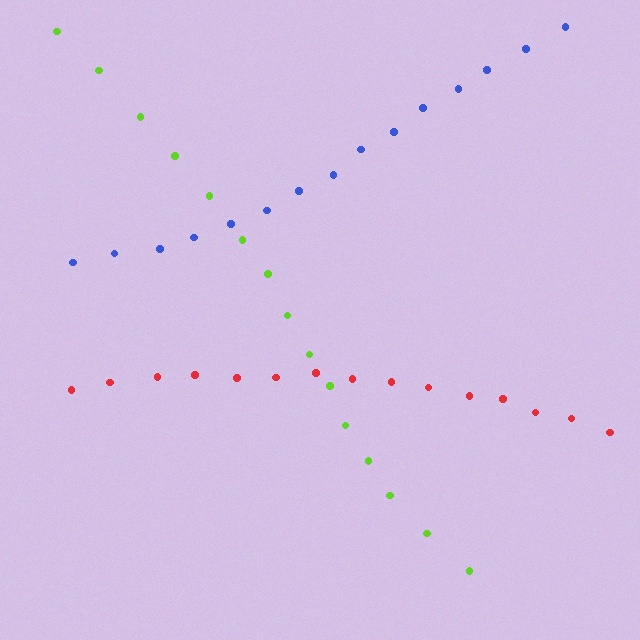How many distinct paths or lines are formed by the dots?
There are 3 distinct paths.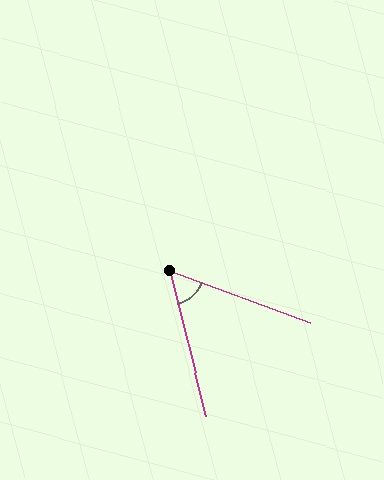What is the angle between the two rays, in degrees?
Approximately 55 degrees.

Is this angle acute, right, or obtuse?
It is acute.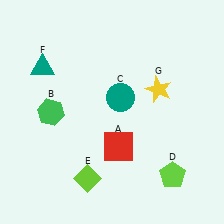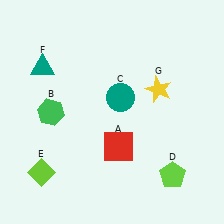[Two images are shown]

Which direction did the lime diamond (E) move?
The lime diamond (E) moved left.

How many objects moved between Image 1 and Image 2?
1 object moved between the two images.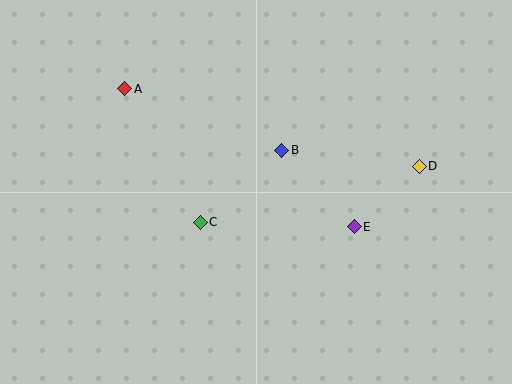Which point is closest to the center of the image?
Point B at (282, 150) is closest to the center.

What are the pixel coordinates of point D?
Point D is at (419, 166).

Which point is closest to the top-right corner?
Point D is closest to the top-right corner.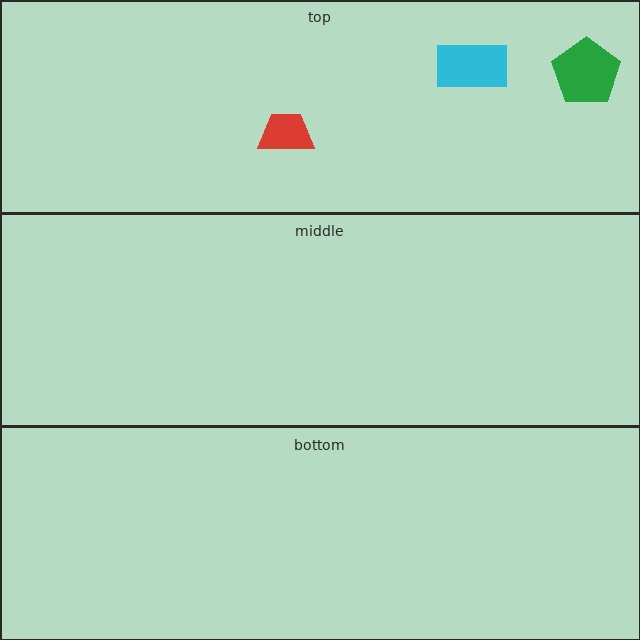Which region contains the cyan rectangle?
The top region.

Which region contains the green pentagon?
The top region.